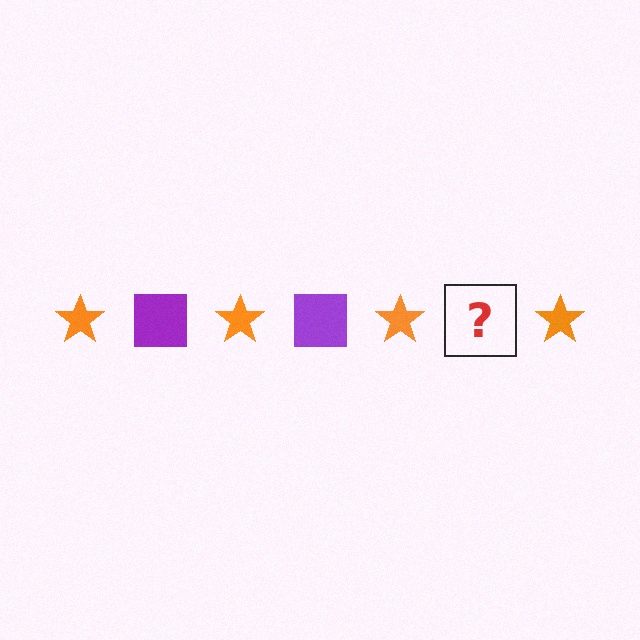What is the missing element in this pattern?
The missing element is a purple square.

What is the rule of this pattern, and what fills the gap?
The rule is that the pattern alternates between orange star and purple square. The gap should be filled with a purple square.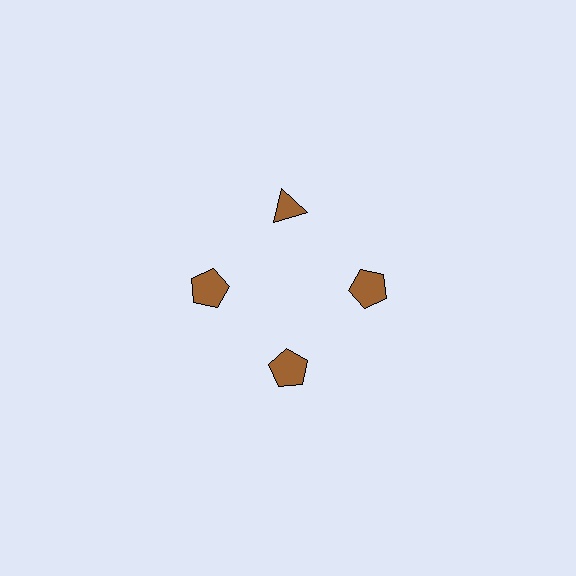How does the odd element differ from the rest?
It has a different shape: triangle instead of pentagon.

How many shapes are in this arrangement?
There are 4 shapes arranged in a ring pattern.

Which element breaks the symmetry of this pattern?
The brown triangle at roughly the 12 o'clock position breaks the symmetry. All other shapes are brown pentagons.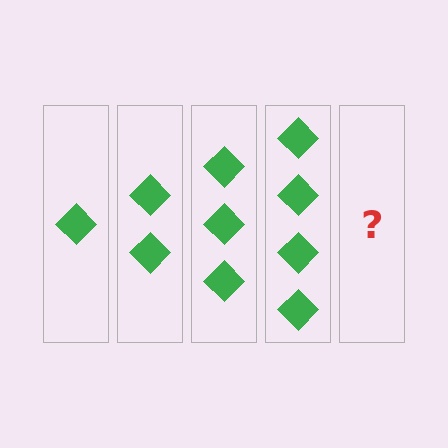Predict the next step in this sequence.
The next step is 5 diamonds.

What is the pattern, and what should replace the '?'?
The pattern is that each step adds one more diamond. The '?' should be 5 diamonds.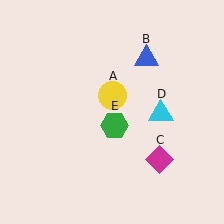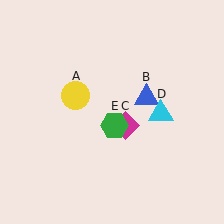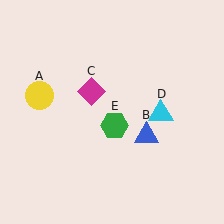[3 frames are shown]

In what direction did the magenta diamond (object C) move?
The magenta diamond (object C) moved up and to the left.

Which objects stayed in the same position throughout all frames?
Cyan triangle (object D) and green hexagon (object E) remained stationary.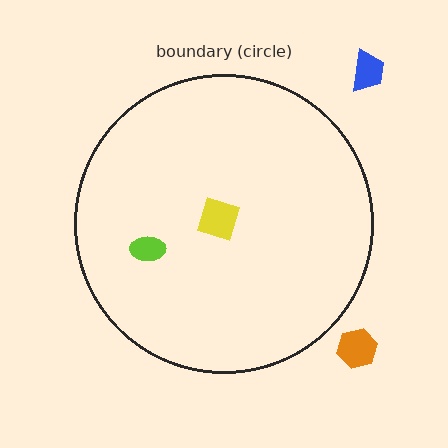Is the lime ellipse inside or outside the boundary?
Inside.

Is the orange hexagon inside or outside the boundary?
Outside.